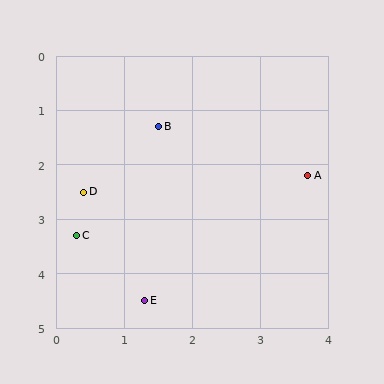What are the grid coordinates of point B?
Point B is at approximately (1.5, 1.3).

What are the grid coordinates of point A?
Point A is at approximately (3.7, 2.2).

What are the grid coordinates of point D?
Point D is at approximately (0.4, 2.5).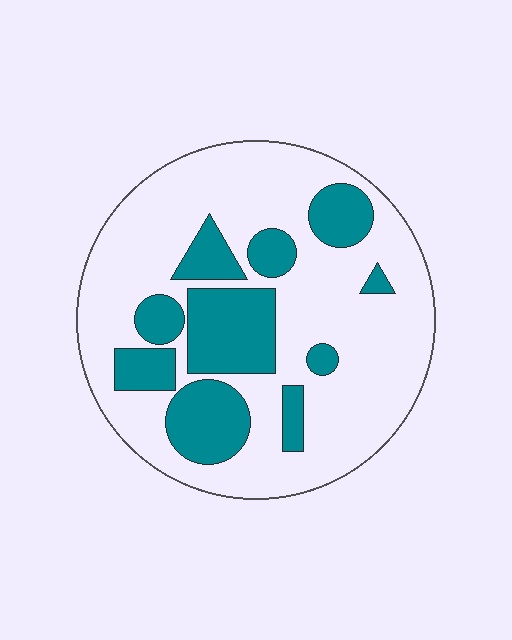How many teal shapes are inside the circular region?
10.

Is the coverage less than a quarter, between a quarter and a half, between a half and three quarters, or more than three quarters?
Between a quarter and a half.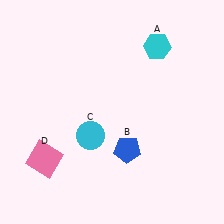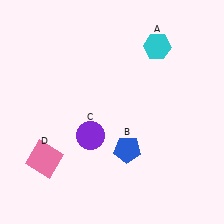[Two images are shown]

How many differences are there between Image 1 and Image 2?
There is 1 difference between the two images.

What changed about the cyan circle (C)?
In Image 1, C is cyan. In Image 2, it changed to purple.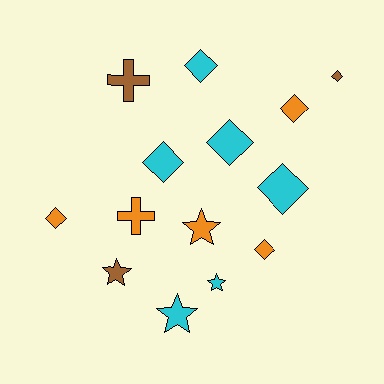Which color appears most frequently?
Cyan, with 6 objects.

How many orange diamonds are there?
There are 3 orange diamonds.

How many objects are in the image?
There are 14 objects.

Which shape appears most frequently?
Diamond, with 8 objects.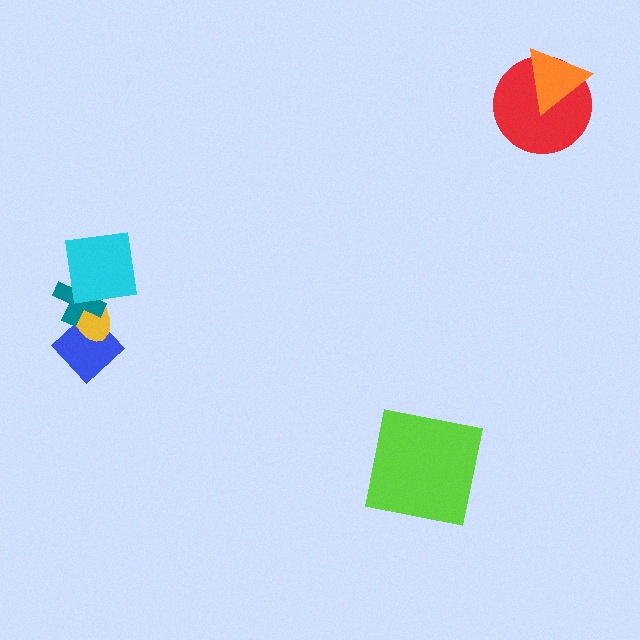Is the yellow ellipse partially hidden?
Yes, it is partially covered by another shape.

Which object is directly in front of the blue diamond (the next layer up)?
The yellow ellipse is directly in front of the blue diamond.